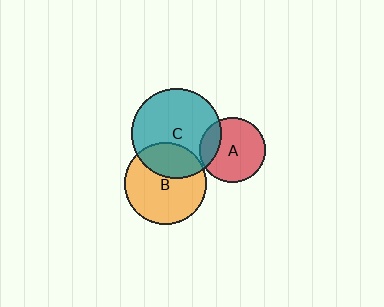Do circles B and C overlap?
Yes.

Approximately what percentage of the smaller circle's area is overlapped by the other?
Approximately 30%.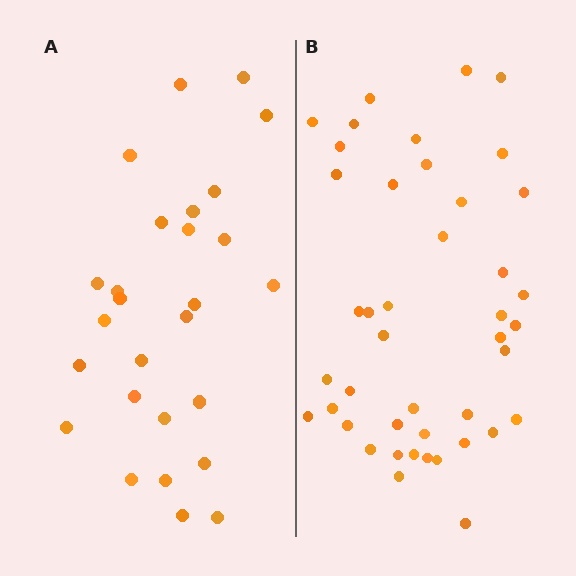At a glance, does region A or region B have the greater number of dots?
Region B (the right region) has more dots.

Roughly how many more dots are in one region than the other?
Region B has approximately 15 more dots than region A.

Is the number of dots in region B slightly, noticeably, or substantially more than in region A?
Region B has substantially more. The ratio is roughly 1.6 to 1.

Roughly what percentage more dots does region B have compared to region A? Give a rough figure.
About 60% more.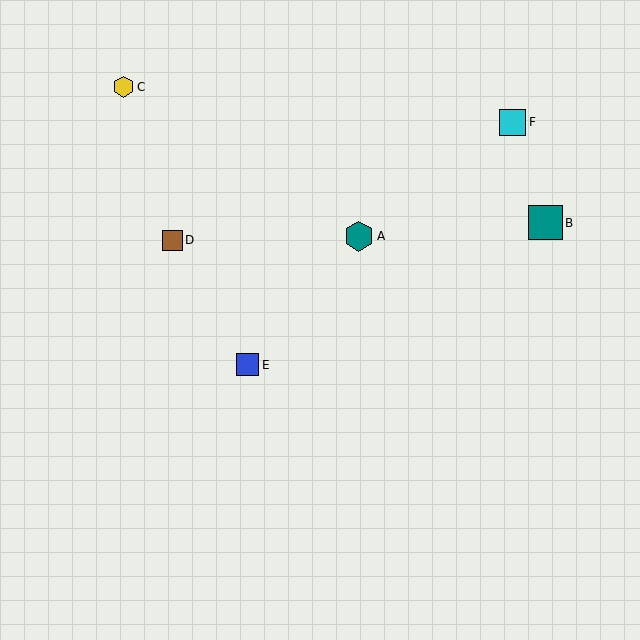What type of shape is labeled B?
Shape B is a teal square.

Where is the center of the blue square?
The center of the blue square is at (248, 365).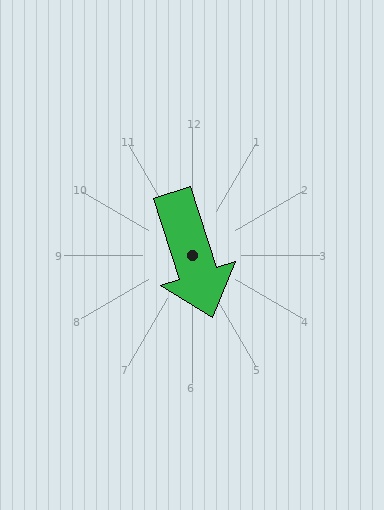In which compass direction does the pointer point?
South.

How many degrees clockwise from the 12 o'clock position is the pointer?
Approximately 162 degrees.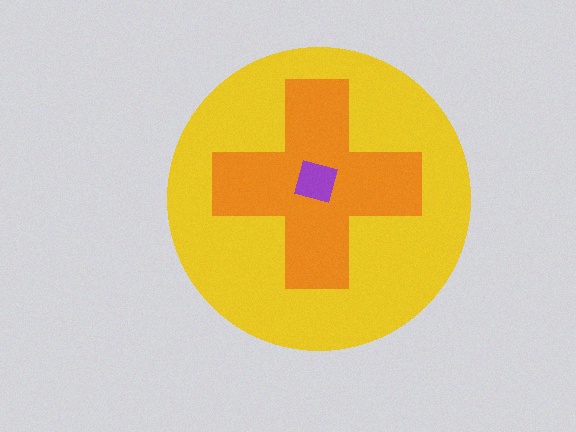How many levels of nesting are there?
3.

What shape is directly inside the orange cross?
The purple square.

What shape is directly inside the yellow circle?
The orange cross.